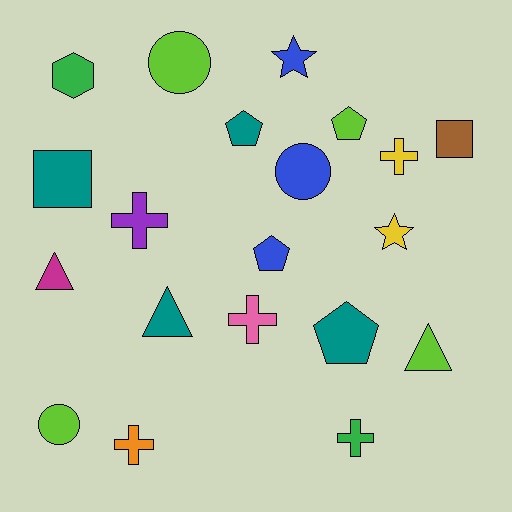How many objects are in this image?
There are 20 objects.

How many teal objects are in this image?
There are 4 teal objects.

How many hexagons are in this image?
There is 1 hexagon.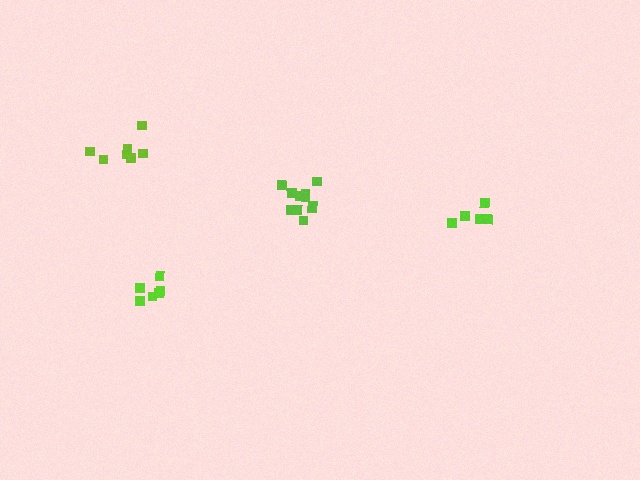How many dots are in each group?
Group 1: 7 dots, Group 2: 11 dots, Group 3: 6 dots, Group 4: 5 dots (29 total).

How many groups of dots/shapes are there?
There are 4 groups.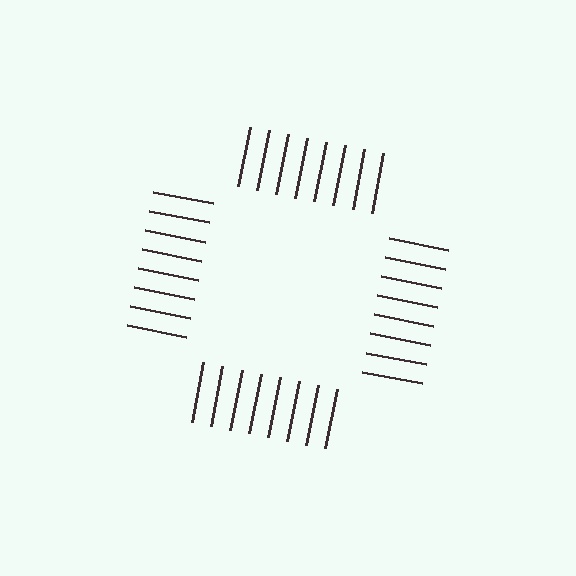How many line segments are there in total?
32 — 8 along each of the 4 edges.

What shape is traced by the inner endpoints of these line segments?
An illusory square — the line segments terminate on its edges but no continuous stroke is drawn.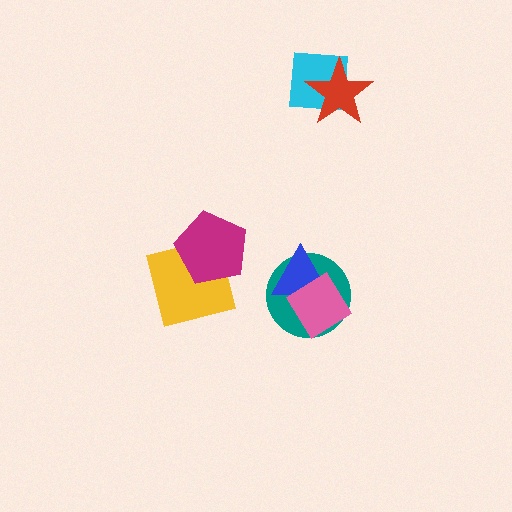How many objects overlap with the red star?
1 object overlaps with the red star.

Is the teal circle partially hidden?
Yes, it is partially covered by another shape.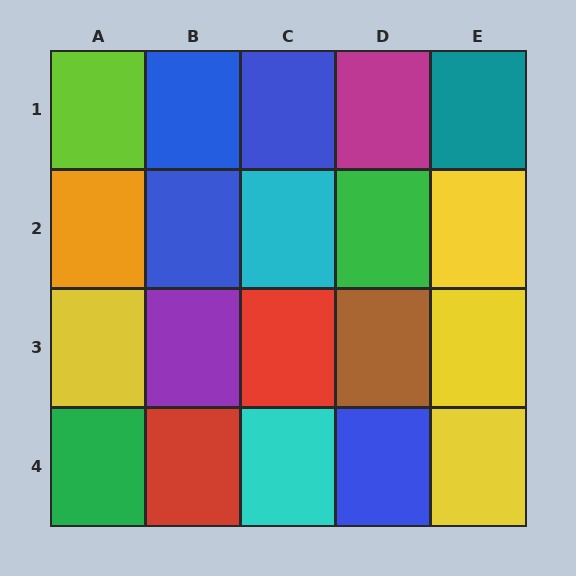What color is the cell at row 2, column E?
Yellow.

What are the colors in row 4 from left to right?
Green, red, cyan, blue, yellow.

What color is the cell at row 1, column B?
Blue.